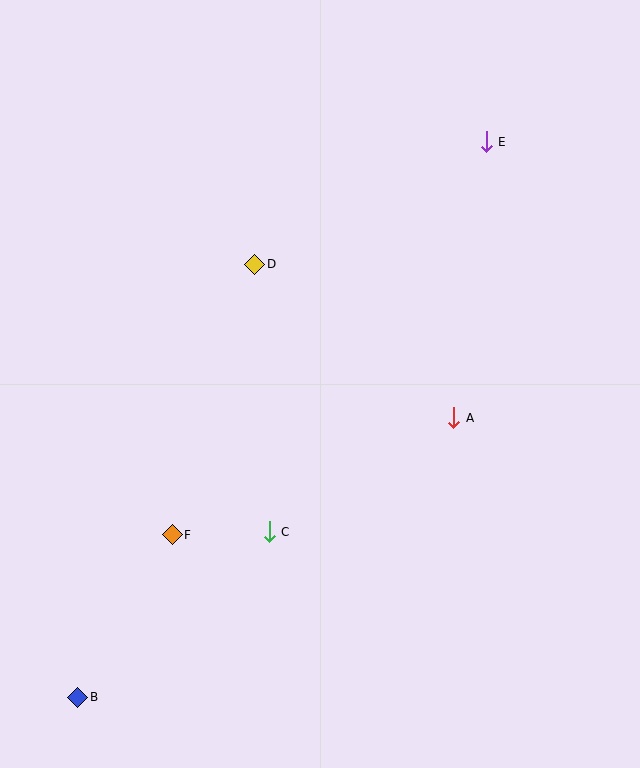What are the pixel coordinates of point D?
Point D is at (255, 264).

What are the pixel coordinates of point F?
Point F is at (172, 535).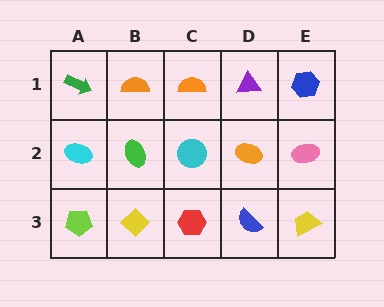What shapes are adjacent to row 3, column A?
A cyan ellipse (row 2, column A), a yellow diamond (row 3, column B).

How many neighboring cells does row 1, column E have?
2.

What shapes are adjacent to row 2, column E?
A blue hexagon (row 1, column E), a yellow trapezoid (row 3, column E), an orange ellipse (row 2, column D).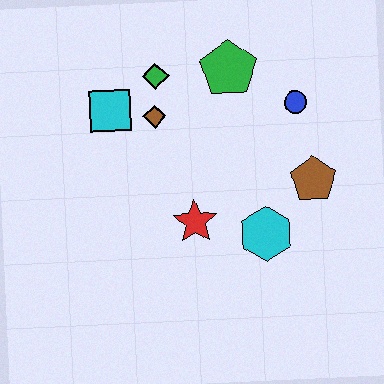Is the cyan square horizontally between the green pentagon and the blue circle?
No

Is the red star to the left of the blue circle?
Yes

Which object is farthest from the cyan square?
The brown pentagon is farthest from the cyan square.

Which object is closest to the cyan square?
The brown diamond is closest to the cyan square.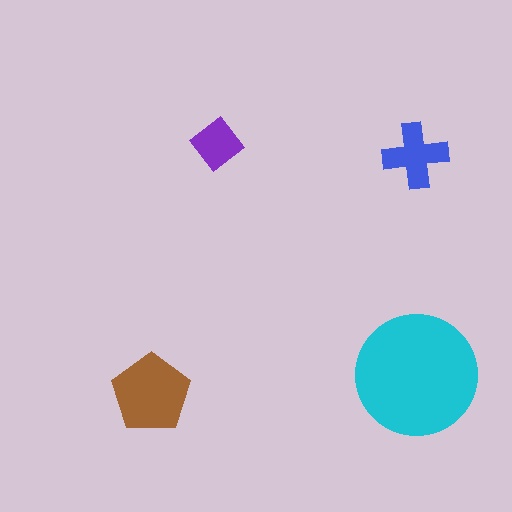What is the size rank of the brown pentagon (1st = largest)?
2nd.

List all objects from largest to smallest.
The cyan circle, the brown pentagon, the blue cross, the purple diamond.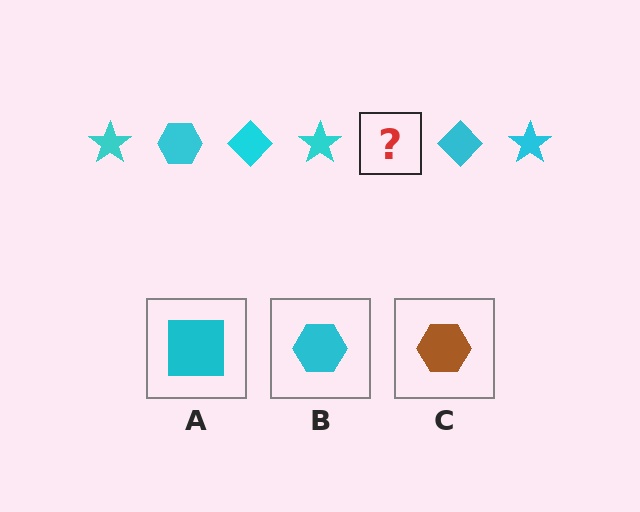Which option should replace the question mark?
Option B.